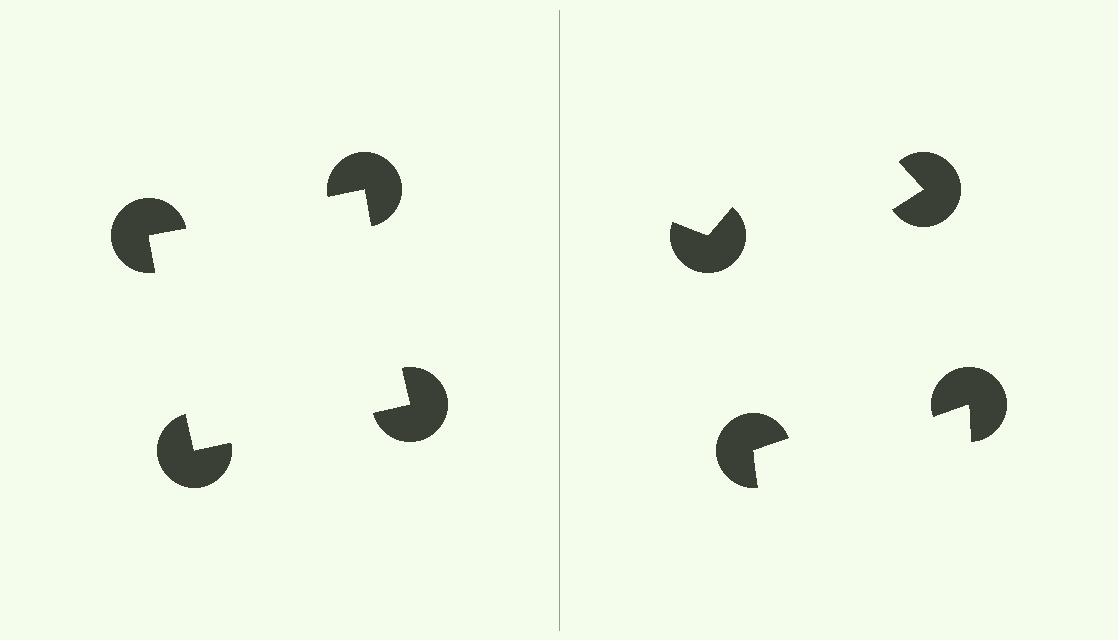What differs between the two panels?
The pac-man discs are positioned identically on both sides; only the wedge orientations differ. On the left they align to a square; on the right they are misaligned.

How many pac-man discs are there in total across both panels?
8 — 4 on each side.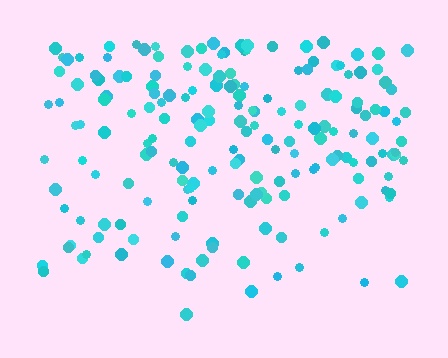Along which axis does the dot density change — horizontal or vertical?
Vertical.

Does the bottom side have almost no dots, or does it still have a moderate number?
Still a moderate number, just noticeably fewer than the top.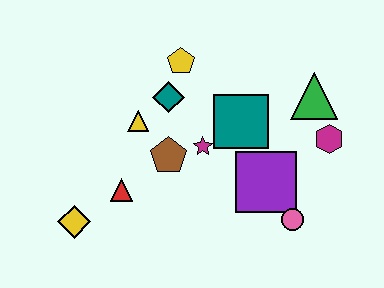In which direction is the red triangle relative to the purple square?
The red triangle is to the left of the purple square.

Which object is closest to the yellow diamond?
The red triangle is closest to the yellow diamond.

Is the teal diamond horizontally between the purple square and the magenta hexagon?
No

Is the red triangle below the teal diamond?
Yes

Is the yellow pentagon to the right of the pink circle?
No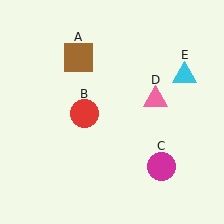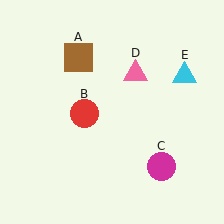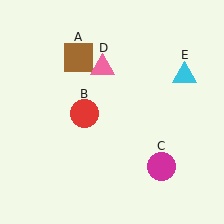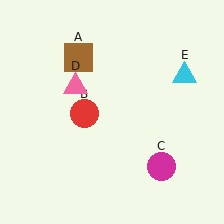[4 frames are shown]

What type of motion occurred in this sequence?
The pink triangle (object D) rotated counterclockwise around the center of the scene.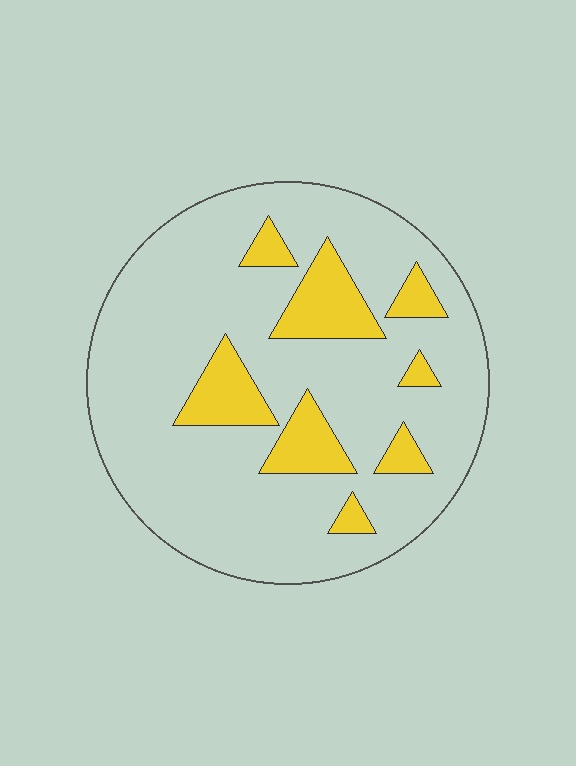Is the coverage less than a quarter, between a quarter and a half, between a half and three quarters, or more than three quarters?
Less than a quarter.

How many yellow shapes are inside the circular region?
8.